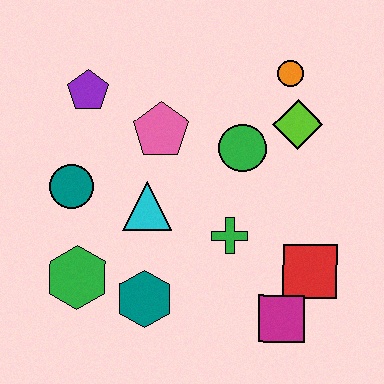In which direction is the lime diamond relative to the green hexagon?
The lime diamond is to the right of the green hexagon.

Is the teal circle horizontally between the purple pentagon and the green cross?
No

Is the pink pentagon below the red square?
No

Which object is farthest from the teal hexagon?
The orange circle is farthest from the teal hexagon.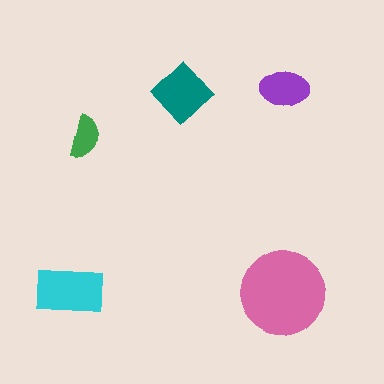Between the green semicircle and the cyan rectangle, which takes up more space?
The cyan rectangle.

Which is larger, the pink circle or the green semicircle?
The pink circle.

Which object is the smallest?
The green semicircle.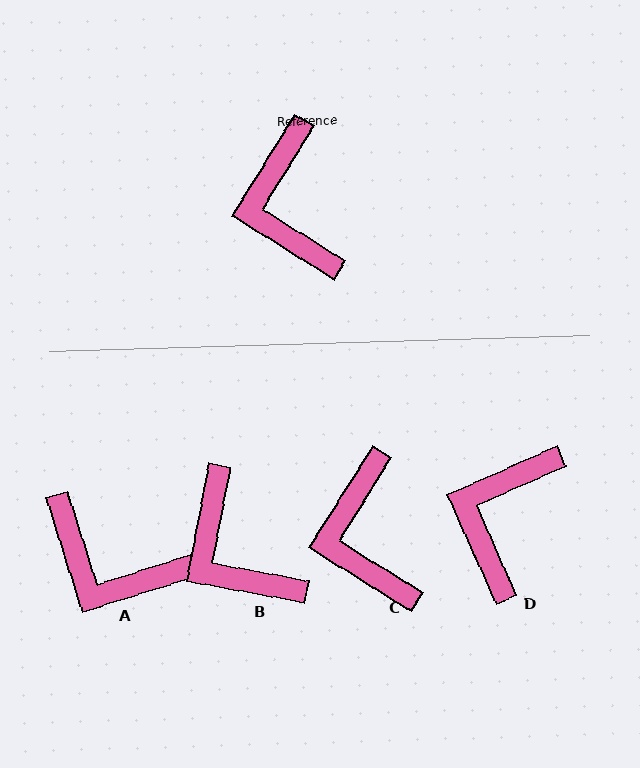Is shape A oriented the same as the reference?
No, it is off by about 49 degrees.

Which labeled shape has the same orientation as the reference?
C.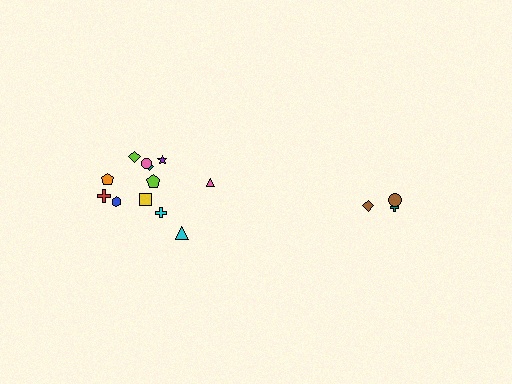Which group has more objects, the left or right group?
The left group.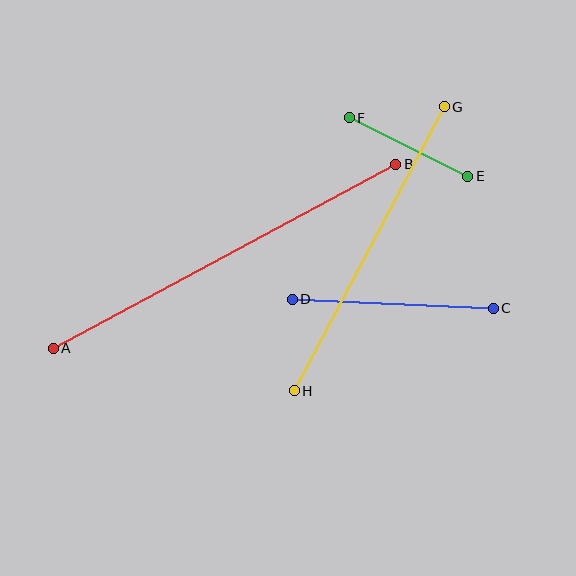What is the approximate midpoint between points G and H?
The midpoint is at approximately (369, 249) pixels.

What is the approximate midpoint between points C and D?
The midpoint is at approximately (393, 304) pixels.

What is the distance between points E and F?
The distance is approximately 132 pixels.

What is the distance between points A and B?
The distance is approximately 389 pixels.